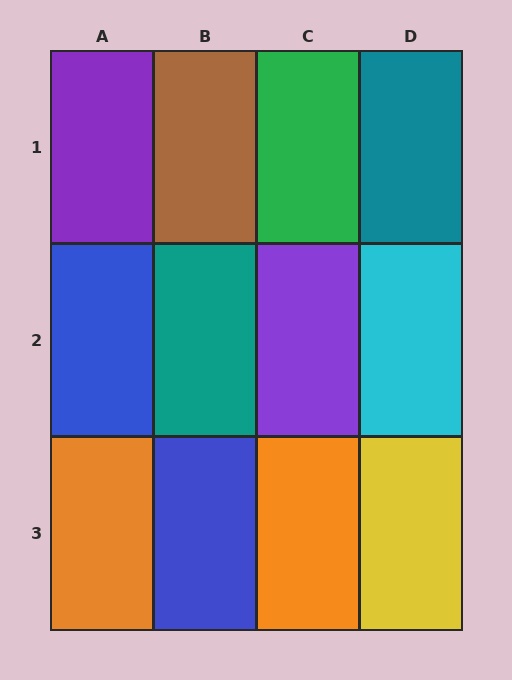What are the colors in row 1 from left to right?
Purple, brown, green, teal.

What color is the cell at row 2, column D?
Cyan.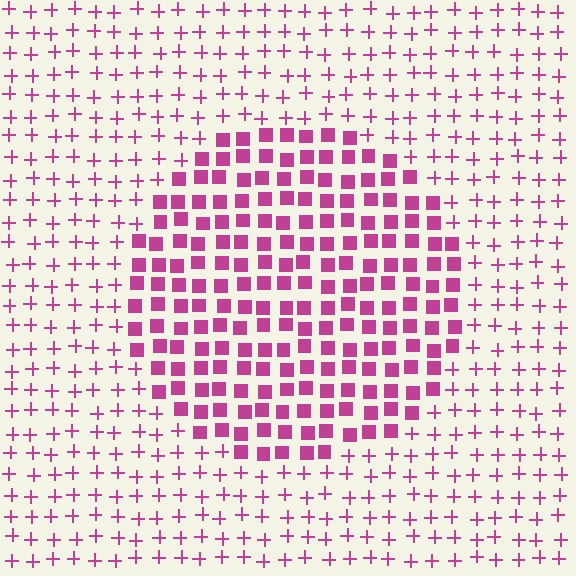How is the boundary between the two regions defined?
The boundary is defined by a change in element shape: squares inside vs. plus signs outside. All elements share the same color and spacing.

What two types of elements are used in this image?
The image uses squares inside the circle region and plus signs outside it.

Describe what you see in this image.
The image is filled with small magenta elements arranged in a uniform grid. A circle-shaped region contains squares, while the surrounding area contains plus signs. The boundary is defined purely by the change in element shape.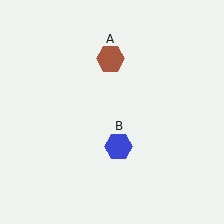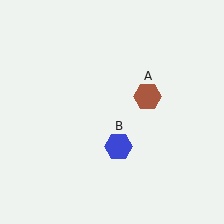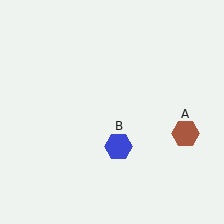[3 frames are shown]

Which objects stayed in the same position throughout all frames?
Blue hexagon (object B) remained stationary.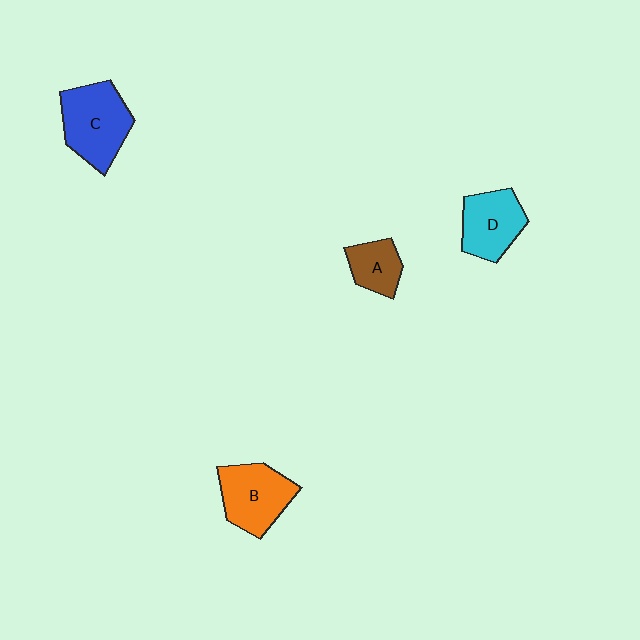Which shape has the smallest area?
Shape A (brown).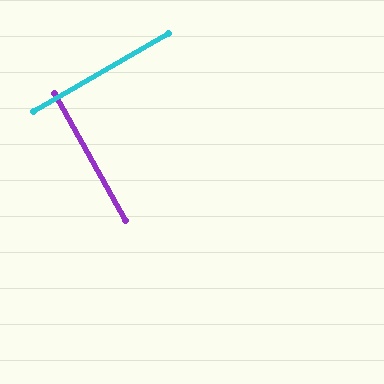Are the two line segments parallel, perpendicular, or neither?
Perpendicular — they meet at approximately 89°.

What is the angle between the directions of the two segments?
Approximately 89 degrees.